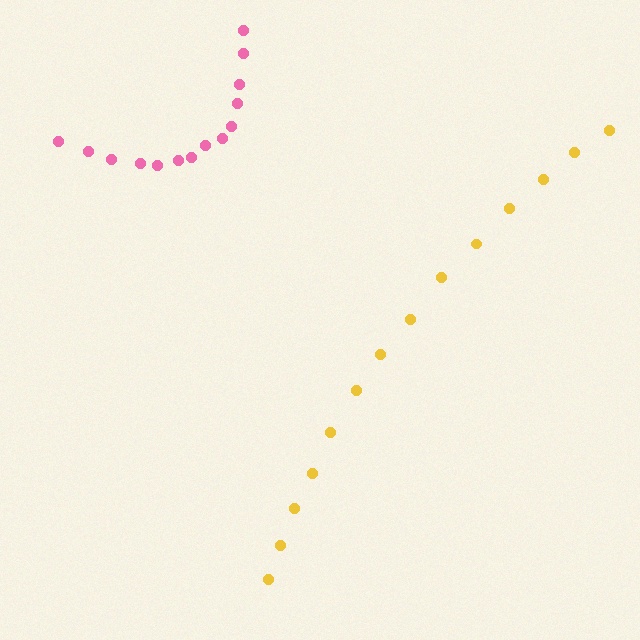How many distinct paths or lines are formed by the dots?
There are 2 distinct paths.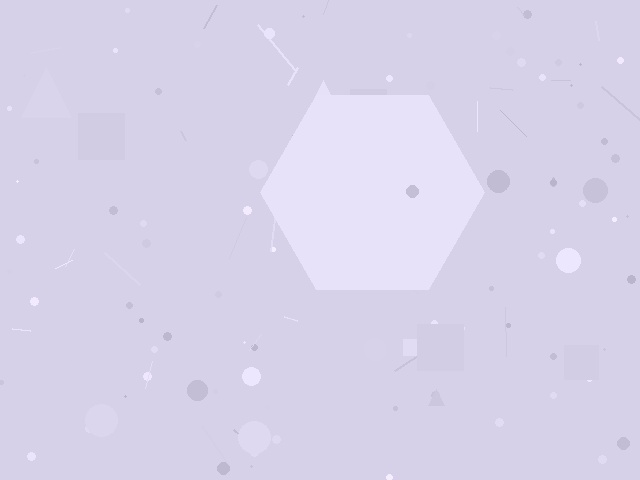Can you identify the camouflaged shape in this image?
The camouflaged shape is a hexagon.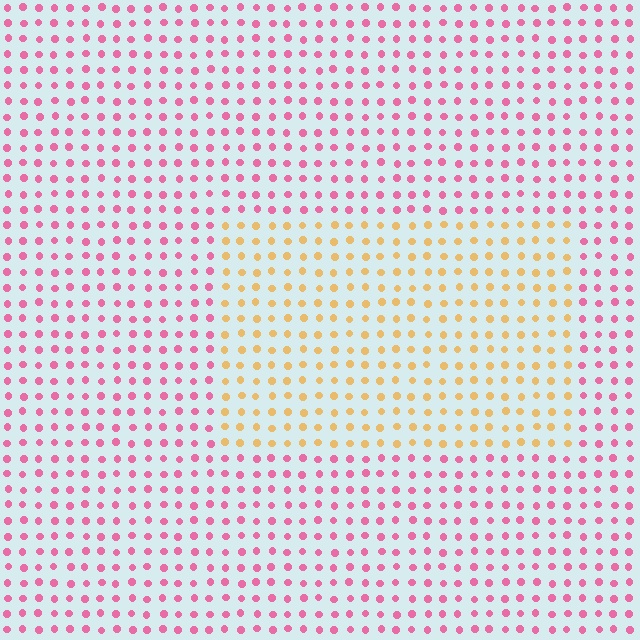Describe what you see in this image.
The image is filled with small pink elements in a uniform arrangement. A rectangle-shaped region is visible where the elements are tinted to a slightly different hue, forming a subtle color boundary.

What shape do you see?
I see a rectangle.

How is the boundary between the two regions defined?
The boundary is defined purely by a slight shift in hue (about 67 degrees). Spacing, size, and orientation are identical on both sides.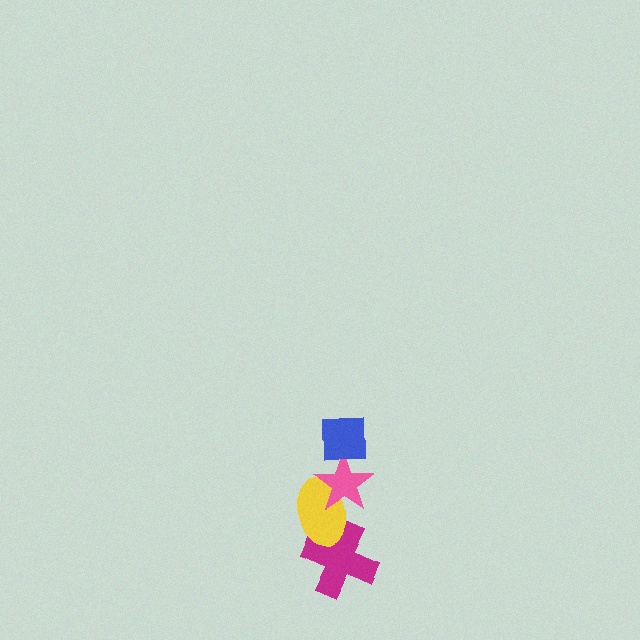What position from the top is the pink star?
The pink star is 2nd from the top.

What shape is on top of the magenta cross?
The yellow ellipse is on top of the magenta cross.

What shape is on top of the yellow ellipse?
The pink star is on top of the yellow ellipse.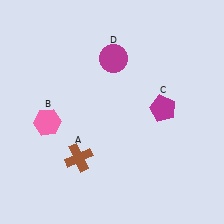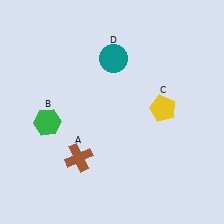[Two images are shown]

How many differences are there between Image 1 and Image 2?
There are 3 differences between the two images.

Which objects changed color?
B changed from pink to green. C changed from magenta to yellow. D changed from magenta to teal.